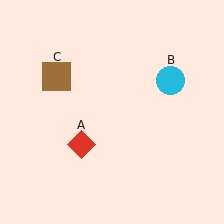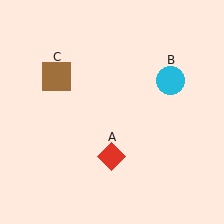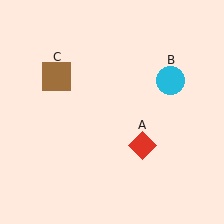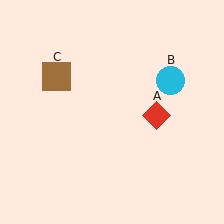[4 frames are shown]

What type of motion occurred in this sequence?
The red diamond (object A) rotated counterclockwise around the center of the scene.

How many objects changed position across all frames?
1 object changed position: red diamond (object A).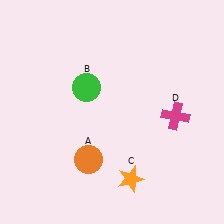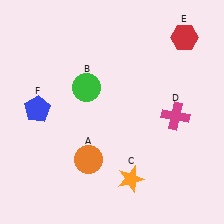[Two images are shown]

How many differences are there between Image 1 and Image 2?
There are 2 differences between the two images.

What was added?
A red hexagon (E), a blue pentagon (F) were added in Image 2.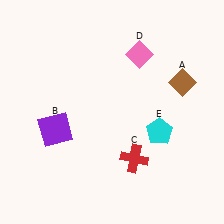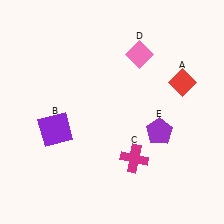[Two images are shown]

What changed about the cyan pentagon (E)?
In Image 1, E is cyan. In Image 2, it changed to purple.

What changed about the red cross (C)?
In Image 1, C is red. In Image 2, it changed to magenta.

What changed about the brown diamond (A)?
In Image 1, A is brown. In Image 2, it changed to red.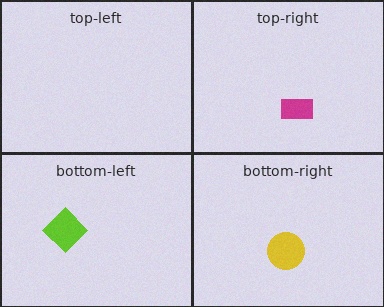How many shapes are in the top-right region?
1.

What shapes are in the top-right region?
The magenta rectangle.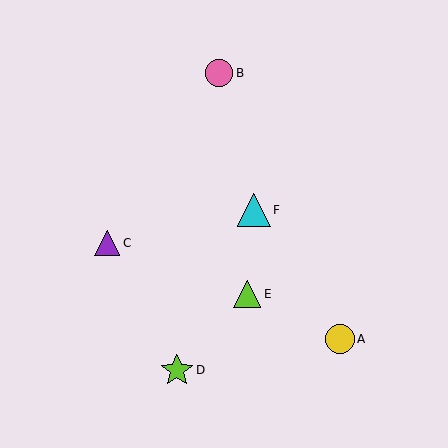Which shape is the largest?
The cyan triangle (labeled F) is the largest.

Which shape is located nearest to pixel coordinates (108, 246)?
The purple triangle (labeled C) at (107, 243) is nearest to that location.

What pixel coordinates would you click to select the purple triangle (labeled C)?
Click at (107, 243) to select the purple triangle C.